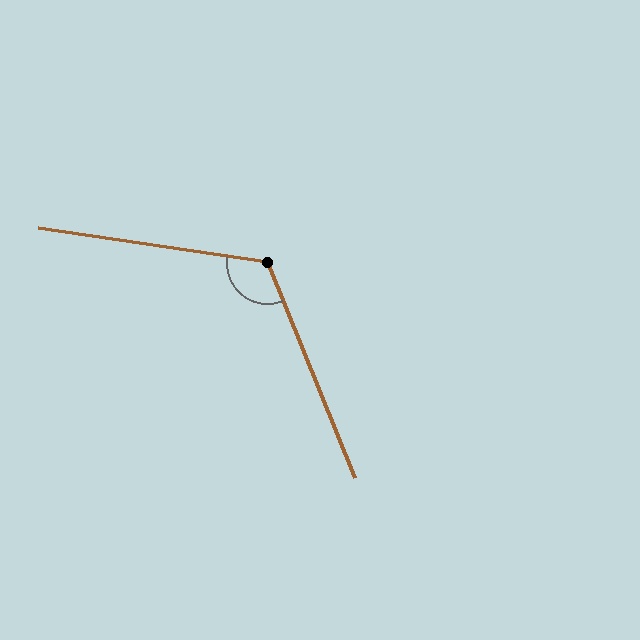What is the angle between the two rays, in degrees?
Approximately 121 degrees.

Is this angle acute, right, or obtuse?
It is obtuse.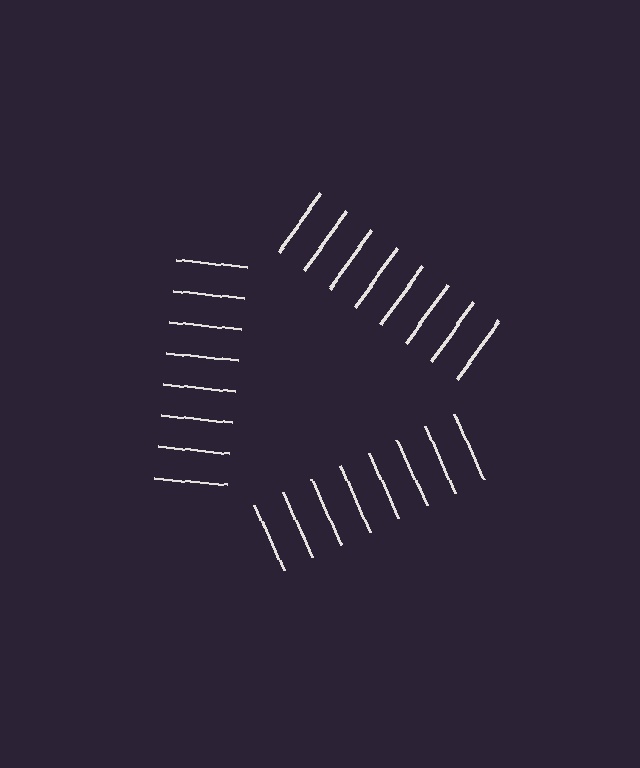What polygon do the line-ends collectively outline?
An illusory triangle — the line segments terminate on its edges but no continuous stroke is drawn.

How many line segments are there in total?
24 — 8 along each of the 3 edges.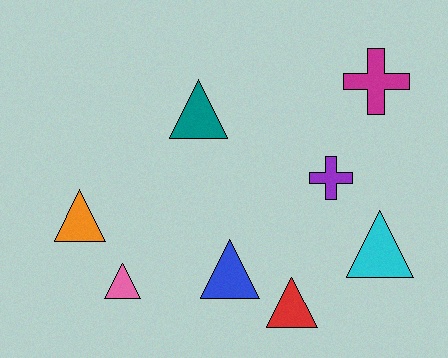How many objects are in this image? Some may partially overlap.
There are 8 objects.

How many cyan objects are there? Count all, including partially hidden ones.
There is 1 cyan object.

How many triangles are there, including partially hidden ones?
There are 6 triangles.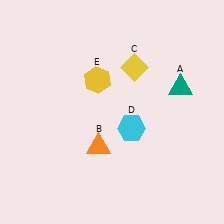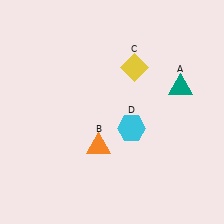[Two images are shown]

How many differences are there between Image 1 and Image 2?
There is 1 difference between the two images.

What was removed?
The yellow hexagon (E) was removed in Image 2.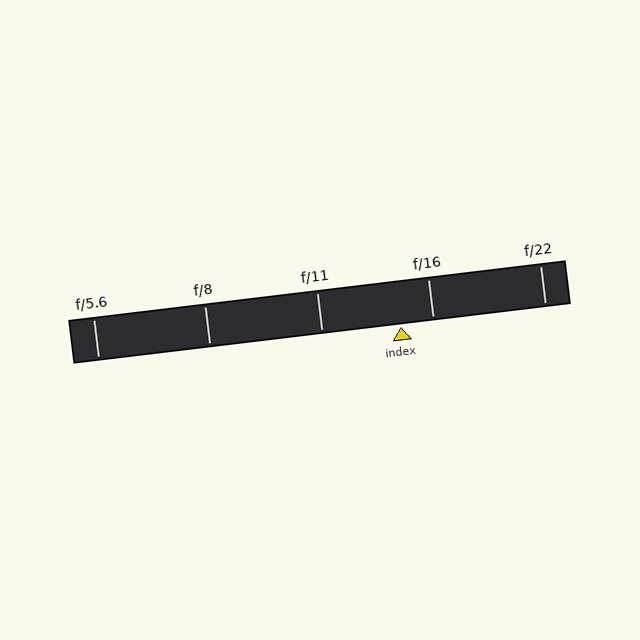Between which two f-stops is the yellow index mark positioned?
The index mark is between f/11 and f/16.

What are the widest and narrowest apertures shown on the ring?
The widest aperture shown is f/5.6 and the narrowest is f/22.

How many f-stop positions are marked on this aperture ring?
There are 5 f-stop positions marked.